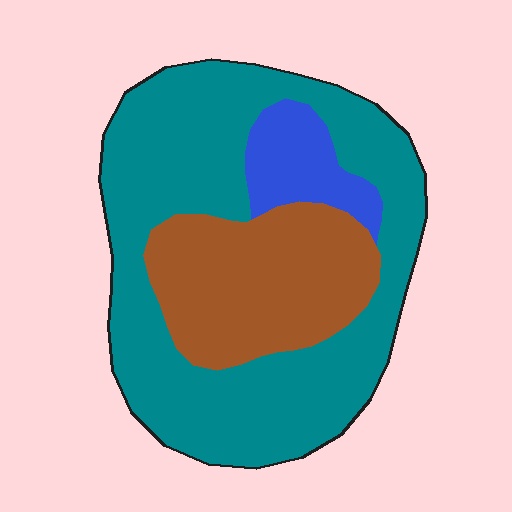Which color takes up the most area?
Teal, at roughly 65%.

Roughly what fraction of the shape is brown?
Brown takes up between a quarter and a half of the shape.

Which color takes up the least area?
Blue, at roughly 10%.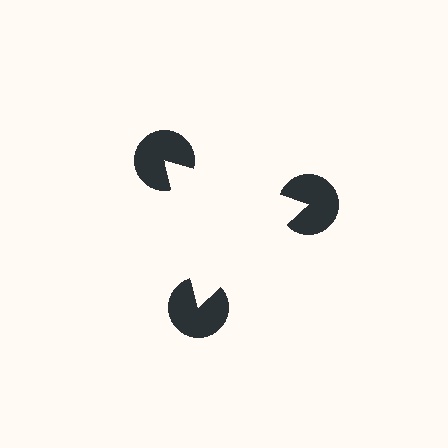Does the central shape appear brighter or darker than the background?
It typically appears slightly brighter than the background, even though no actual brightness change is drawn.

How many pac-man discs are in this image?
There are 3 — one at each vertex of the illusory triangle.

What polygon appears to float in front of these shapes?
An illusory triangle — its edges are inferred from the aligned wedge cuts in the pac-man discs, not physically drawn.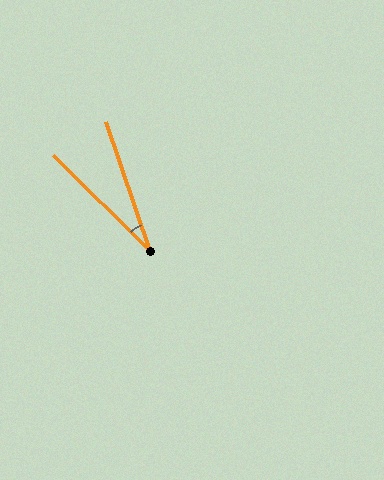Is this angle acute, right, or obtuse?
It is acute.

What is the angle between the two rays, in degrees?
Approximately 26 degrees.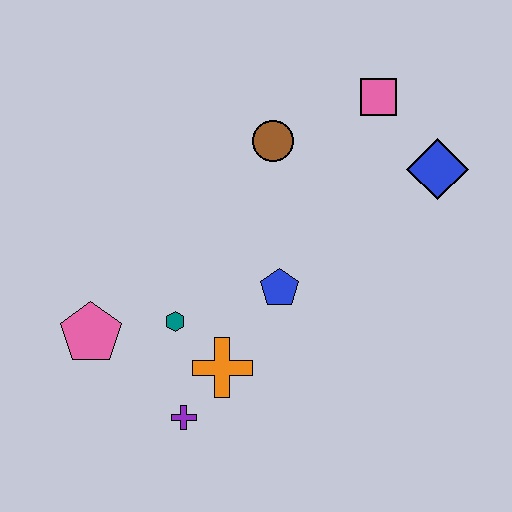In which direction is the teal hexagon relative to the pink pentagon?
The teal hexagon is to the right of the pink pentagon.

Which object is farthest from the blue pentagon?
The pink square is farthest from the blue pentagon.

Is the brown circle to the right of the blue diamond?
No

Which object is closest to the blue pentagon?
The orange cross is closest to the blue pentagon.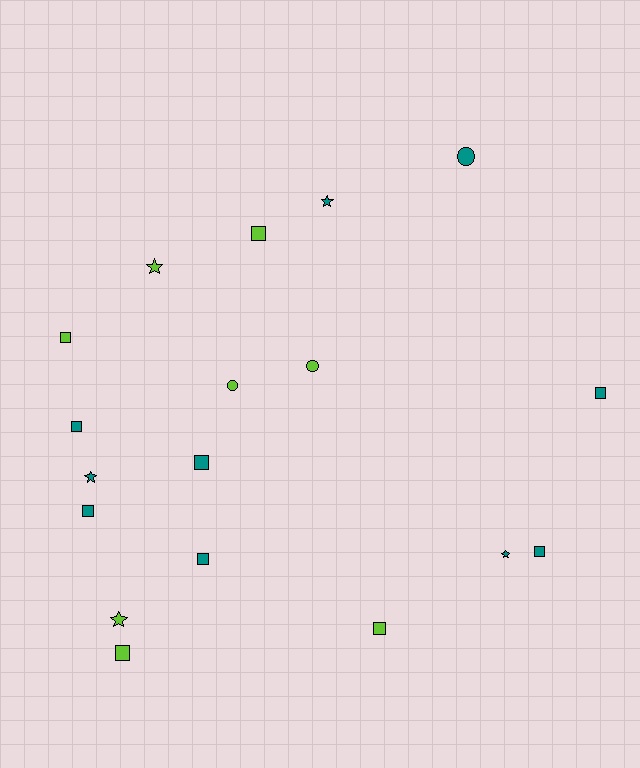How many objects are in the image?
There are 18 objects.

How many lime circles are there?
There are 2 lime circles.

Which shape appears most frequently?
Square, with 10 objects.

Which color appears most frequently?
Teal, with 10 objects.